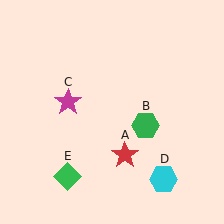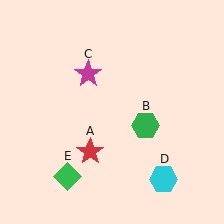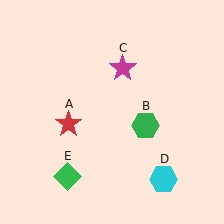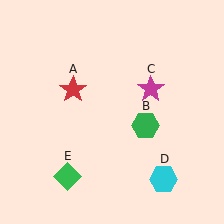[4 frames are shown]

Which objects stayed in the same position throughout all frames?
Green hexagon (object B) and cyan hexagon (object D) and green diamond (object E) remained stationary.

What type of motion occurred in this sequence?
The red star (object A), magenta star (object C) rotated clockwise around the center of the scene.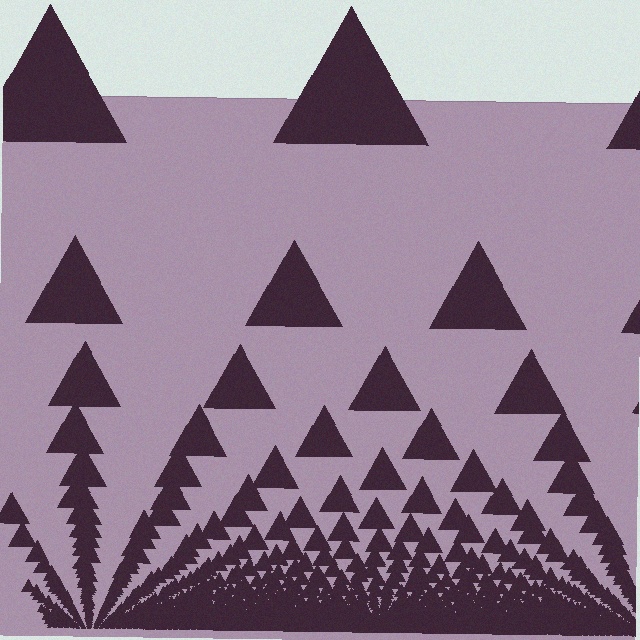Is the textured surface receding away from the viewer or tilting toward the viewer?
The surface appears to tilt toward the viewer. Texture elements get larger and sparser toward the top.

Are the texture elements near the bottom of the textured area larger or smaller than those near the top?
Smaller. The gradient is inverted — elements near the bottom are smaller and denser.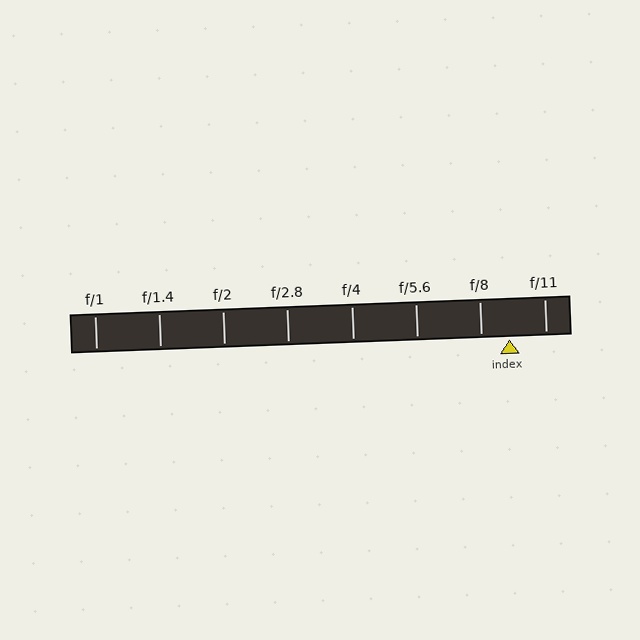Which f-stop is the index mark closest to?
The index mark is closest to f/8.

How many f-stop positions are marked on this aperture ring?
There are 8 f-stop positions marked.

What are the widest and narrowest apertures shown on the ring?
The widest aperture shown is f/1 and the narrowest is f/11.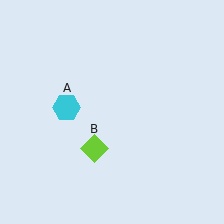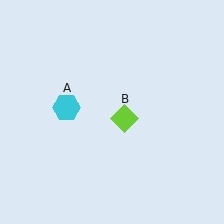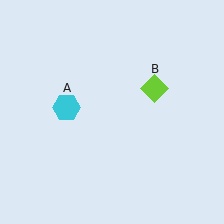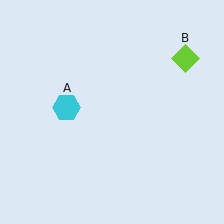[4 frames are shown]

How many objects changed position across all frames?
1 object changed position: lime diamond (object B).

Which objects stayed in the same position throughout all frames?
Cyan hexagon (object A) remained stationary.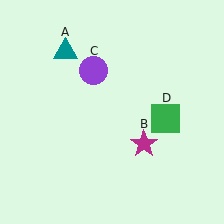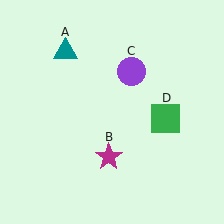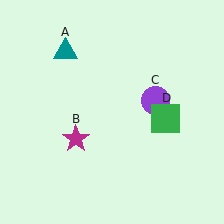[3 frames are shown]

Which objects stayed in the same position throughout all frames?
Teal triangle (object A) and green square (object D) remained stationary.